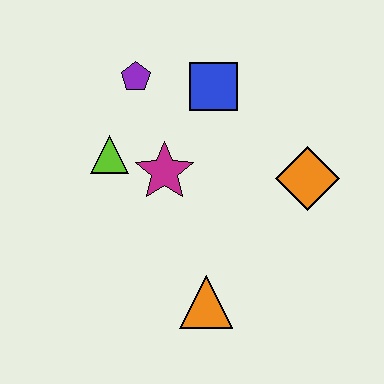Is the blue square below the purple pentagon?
Yes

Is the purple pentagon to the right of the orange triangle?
No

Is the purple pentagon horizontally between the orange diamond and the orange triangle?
No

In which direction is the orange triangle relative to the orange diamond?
The orange triangle is below the orange diamond.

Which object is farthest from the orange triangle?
The purple pentagon is farthest from the orange triangle.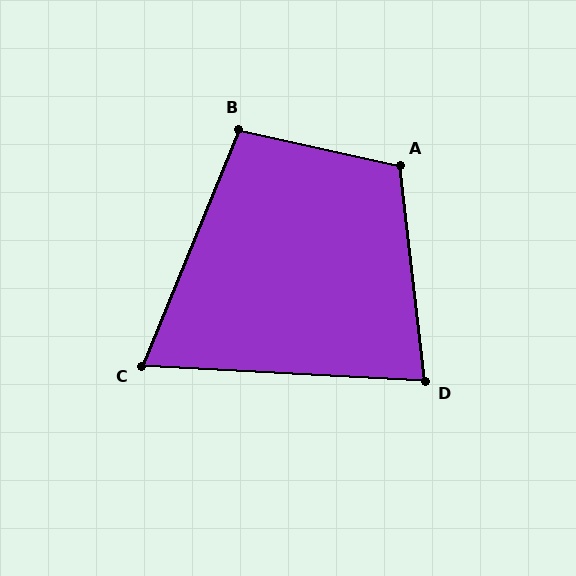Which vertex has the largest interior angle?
A, at approximately 109 degrees.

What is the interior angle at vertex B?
Approximately 100 degrees (obtuse).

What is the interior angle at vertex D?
Approximately 80 degrees (acute).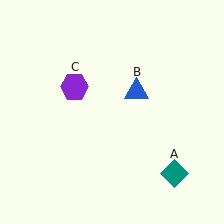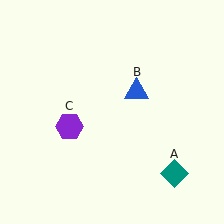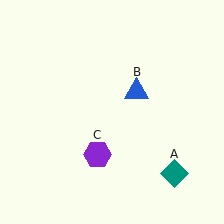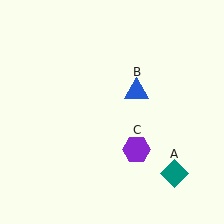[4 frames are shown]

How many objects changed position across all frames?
1 object changed position: purple hexagon (object C).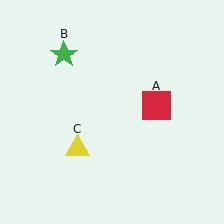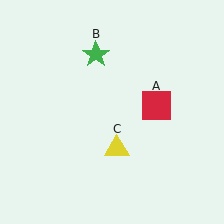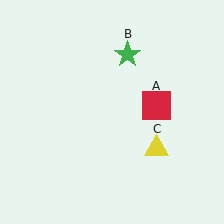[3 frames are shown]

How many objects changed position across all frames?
2 objects changed position: green star (object B), yellow triangle (object C).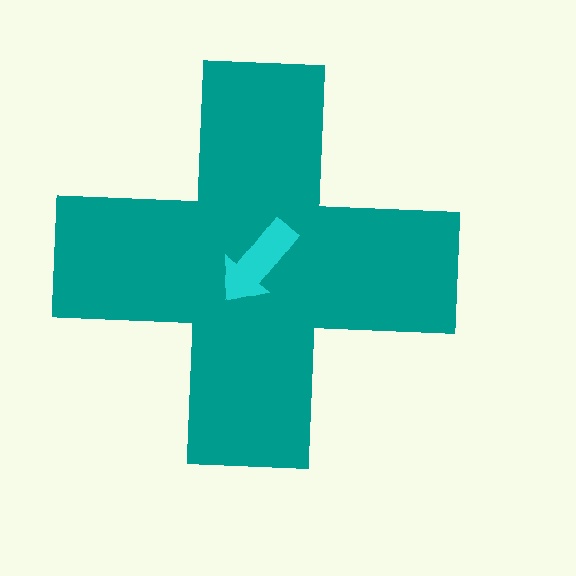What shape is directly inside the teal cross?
The cyan arrow.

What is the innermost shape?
The cyan arrow.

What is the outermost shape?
The teal cross.